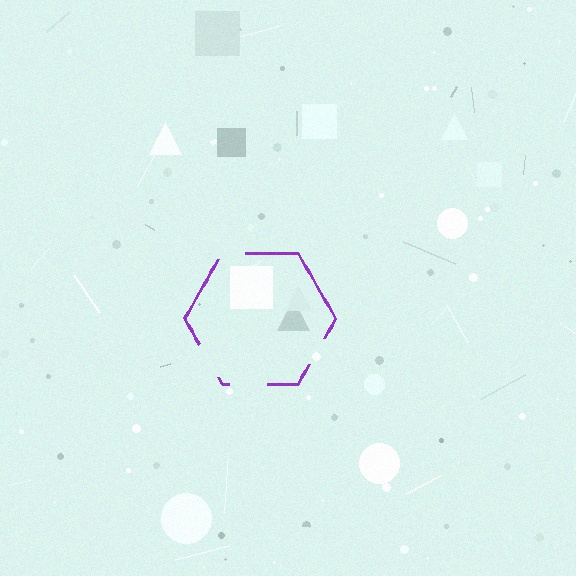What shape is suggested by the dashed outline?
The dashed outline suggests a hexagon.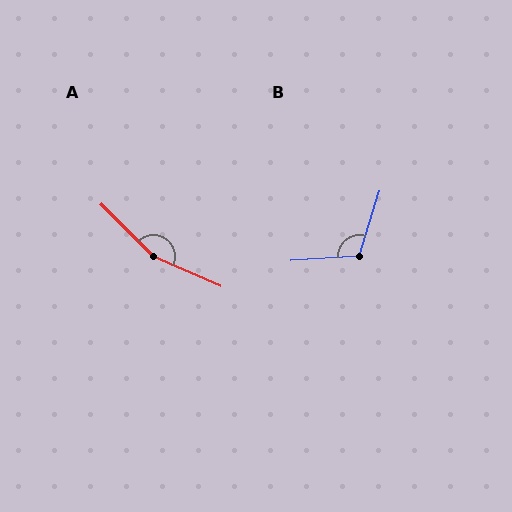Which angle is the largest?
A, at approximately 158 degrees.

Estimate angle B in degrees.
Approximately 111 degrees.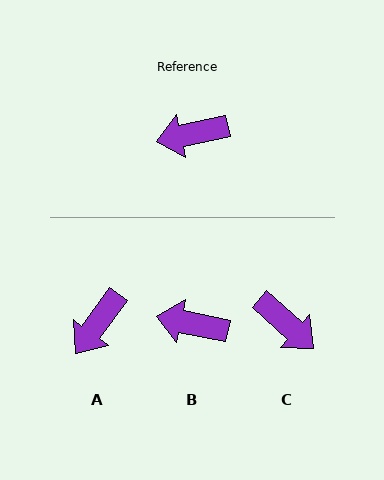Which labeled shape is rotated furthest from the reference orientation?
C, about 126 degrees away.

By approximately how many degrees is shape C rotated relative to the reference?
Approximately 126 degrees counter-clockwise.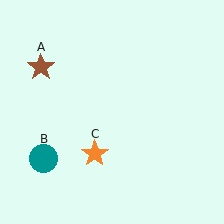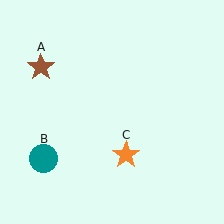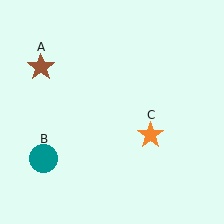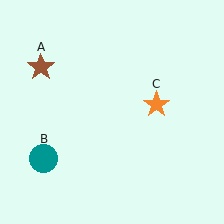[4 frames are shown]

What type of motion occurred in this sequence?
The orange star (object C) rotated counterclockwise around the center of the scene.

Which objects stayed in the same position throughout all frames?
Brown star (object A) and teal circle (object B) remained stationary.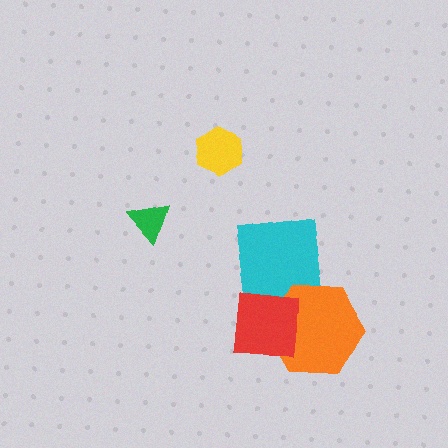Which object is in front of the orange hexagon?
The red square is in front of the orange hexagon.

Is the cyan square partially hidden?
Yes, it is partially covered by another shape.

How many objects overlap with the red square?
2 objects overlap with the red square.